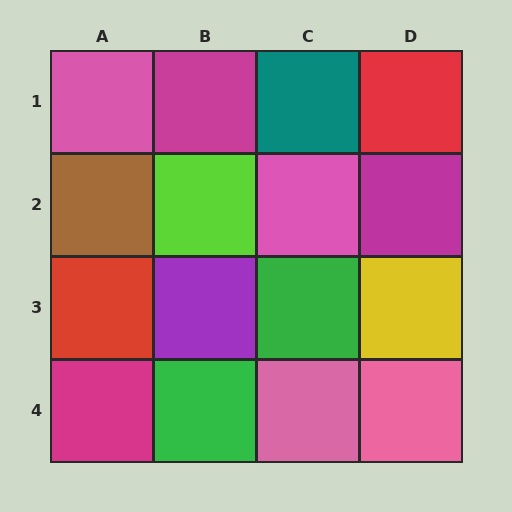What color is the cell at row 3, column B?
Purple.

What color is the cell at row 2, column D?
Magenta.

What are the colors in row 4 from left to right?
Magenta, green, pink, pink.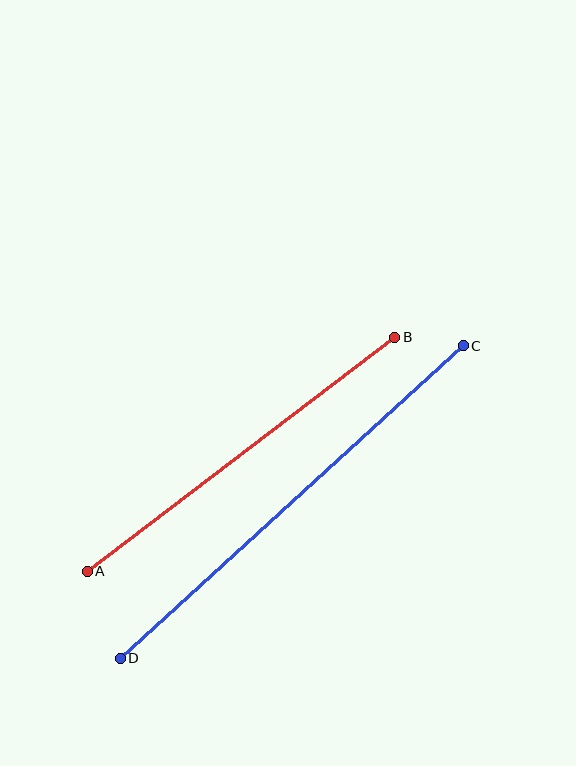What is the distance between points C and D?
The distance is approximately 464 pixels.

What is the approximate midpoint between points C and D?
The midpoint is at approximately (292, 502) pixels.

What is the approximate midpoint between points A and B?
The midpoint is at approximately (241, 454) pixels.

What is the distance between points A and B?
The distance is approximately 386 pixels.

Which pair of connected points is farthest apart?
Points C and D are farthest apart.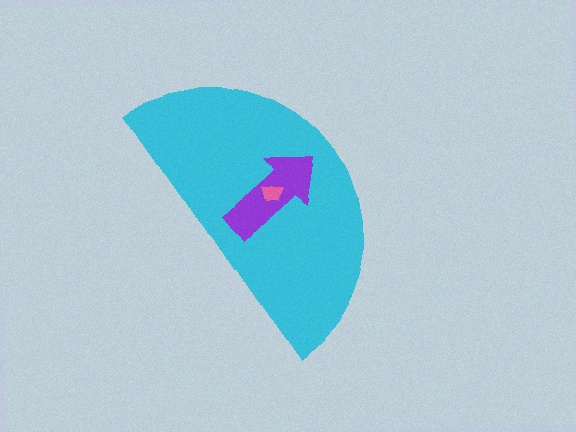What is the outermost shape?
The cyan semicircle.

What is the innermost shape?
The pink trapezoid.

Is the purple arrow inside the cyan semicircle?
Yes.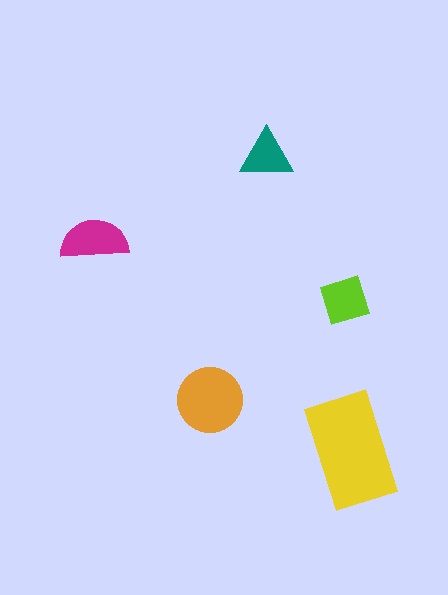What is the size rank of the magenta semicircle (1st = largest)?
3rd.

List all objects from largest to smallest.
The yellow rectangle, the orange circle, the magenta semicircle, the lime diamond, the teal triangle.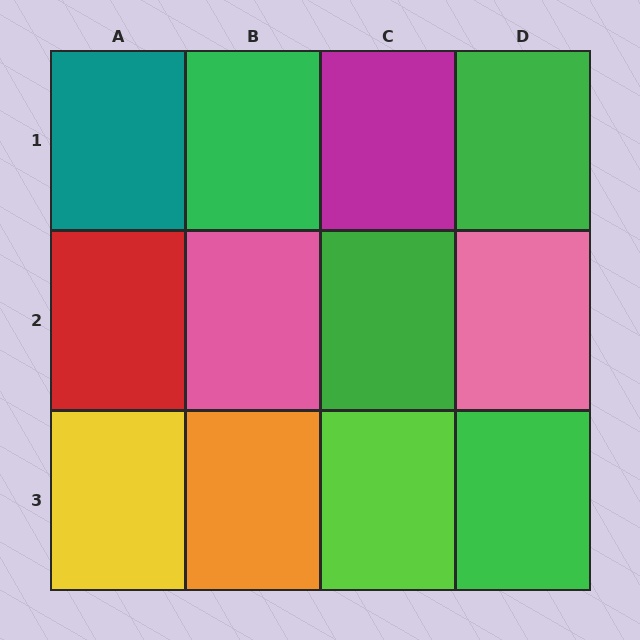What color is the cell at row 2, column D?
Pink.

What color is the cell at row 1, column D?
Green.